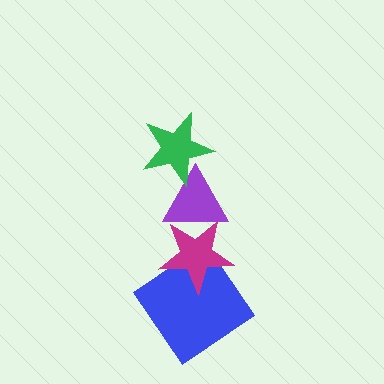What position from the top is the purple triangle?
The purple triangle is 2nd from the top.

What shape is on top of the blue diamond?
The magenta star is on top of the blue diamond.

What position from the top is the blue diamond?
The blue diamond is 4th from the top.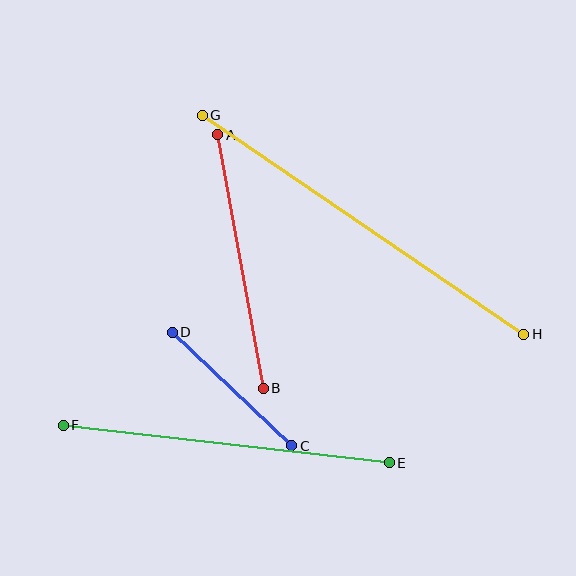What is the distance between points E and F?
The distance is approximately 328 pixels.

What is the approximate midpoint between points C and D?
The midpoint is at approximately (232, 389) pixels.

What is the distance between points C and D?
The distance is approximately 165 pixels.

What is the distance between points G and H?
The distance is approximately 389 pixels.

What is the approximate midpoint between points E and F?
The midpoint is at approximately (226, 444) pixels.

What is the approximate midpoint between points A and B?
The midpoint is at approximately (240, 261) pixels.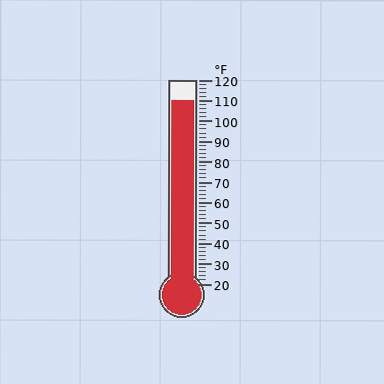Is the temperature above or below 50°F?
The temperature is above 50°F.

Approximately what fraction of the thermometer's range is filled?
The thermometer is filled to approximately 90% of its range.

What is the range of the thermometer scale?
The thermometer scale ranges from 20°F to 120°F.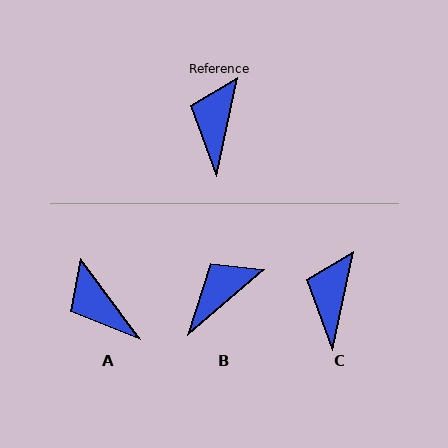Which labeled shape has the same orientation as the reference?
C.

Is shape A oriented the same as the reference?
No, it is off by about 49 degrees.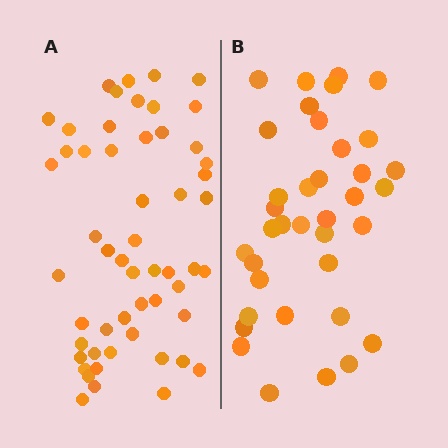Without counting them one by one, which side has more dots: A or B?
Region A (the left region) has more dots.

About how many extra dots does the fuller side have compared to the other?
Region A has approximately 15 more dots than region B.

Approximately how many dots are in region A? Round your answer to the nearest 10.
About 50 dots. (The exact count is 54, which rounds to 50.)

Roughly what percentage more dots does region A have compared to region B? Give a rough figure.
About 45% more.